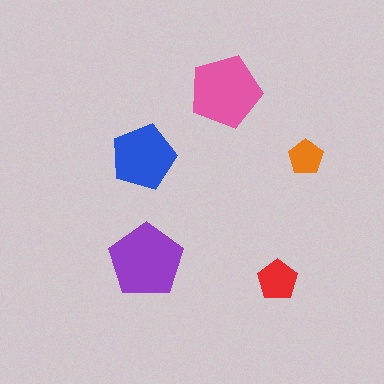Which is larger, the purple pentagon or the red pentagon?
The purple one.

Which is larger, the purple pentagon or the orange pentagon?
The purple one.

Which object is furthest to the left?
The blue pentagon is leftmost.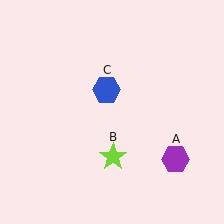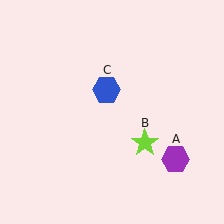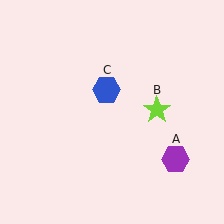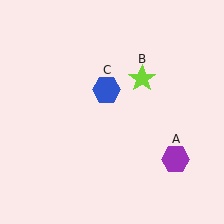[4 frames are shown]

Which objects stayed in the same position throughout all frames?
Purple hexagon (object A) and blue hexagon (object C) remained stationary.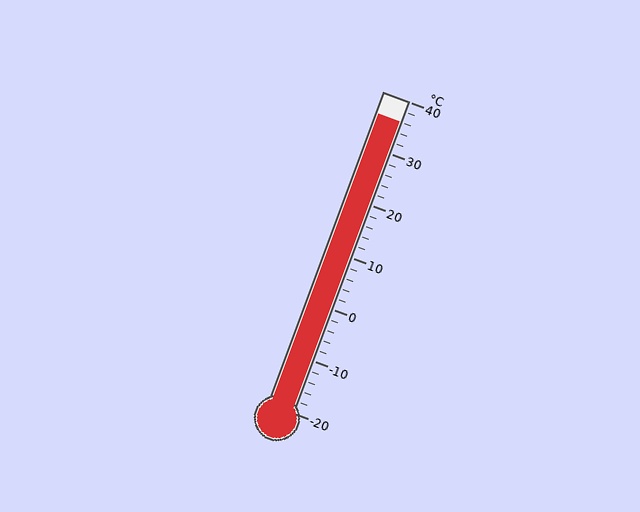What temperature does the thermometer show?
The thermometer shows approximately 36°C.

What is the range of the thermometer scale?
The thermometer scale ranges from -20°C to 40°C.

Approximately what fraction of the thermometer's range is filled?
The thermometer is filled to approximately 95% of its range.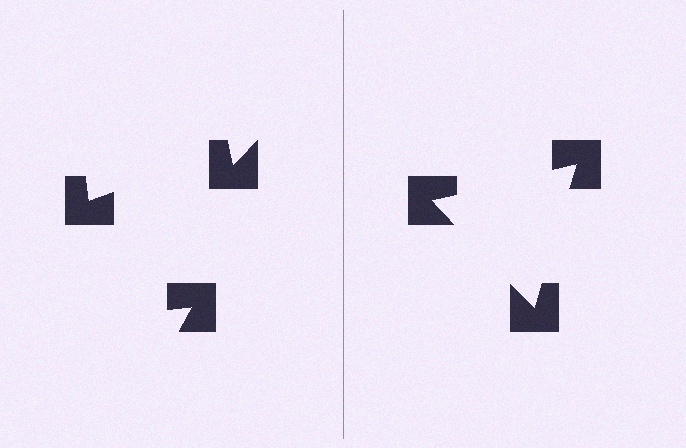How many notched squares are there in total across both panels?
6 — 3 on each side.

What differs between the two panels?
The notched squares are positioned identically on both sides; only the wedge orientations differ. On the right they align to a triangle; on the left they are misaligned.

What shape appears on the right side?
An illusory triangle.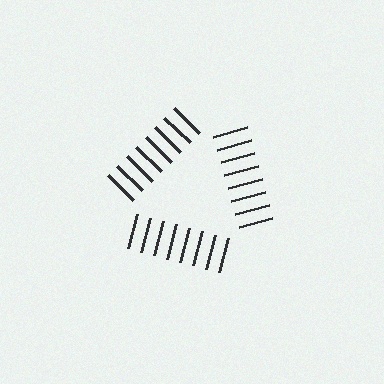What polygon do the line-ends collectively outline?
An illusory triangle — the line segments terminate on its edges but no continuous stroke is drawn.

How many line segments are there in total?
24 — 8 along each of the 3 edges.